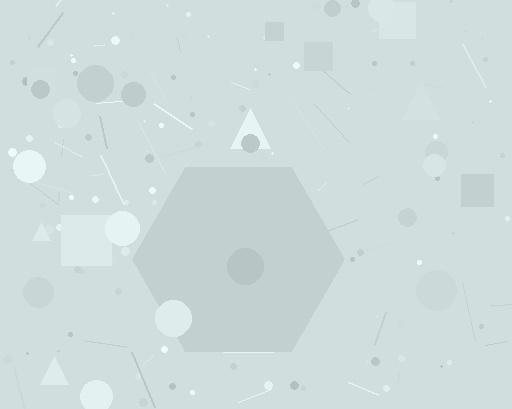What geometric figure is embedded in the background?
A hexagon is embedded in the background.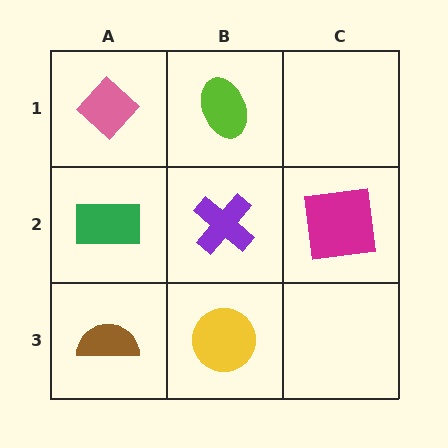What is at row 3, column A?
A brown semicircle.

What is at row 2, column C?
A magenta square.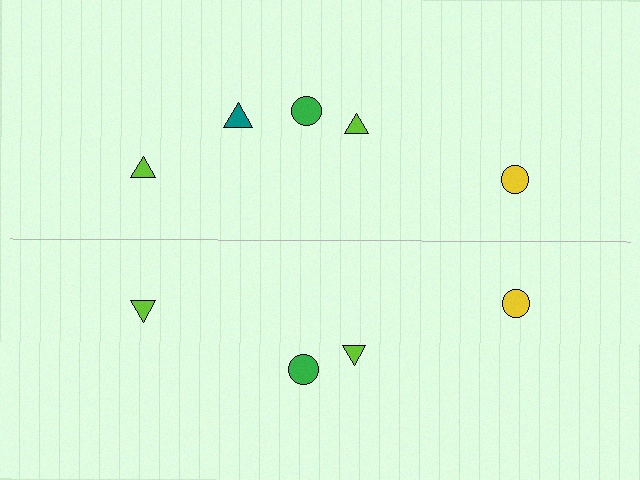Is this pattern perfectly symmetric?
No, the pattern is not perfectly symmetric. A teal triangle is missing from the bottom side.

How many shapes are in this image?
There are 9 shapes in this image.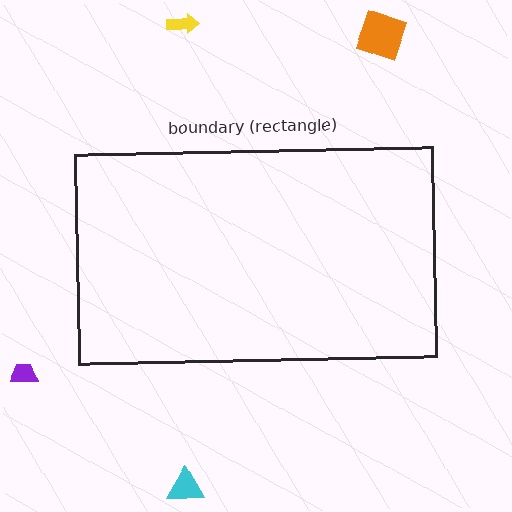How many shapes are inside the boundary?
0 inside, 4 outside.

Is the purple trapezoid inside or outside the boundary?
Outside.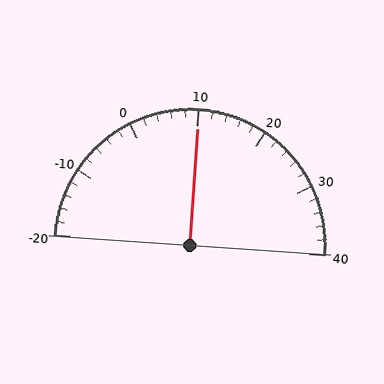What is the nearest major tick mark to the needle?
The nearest major tick mark is 10.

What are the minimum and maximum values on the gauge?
The gauge ranges from -20 to 40.